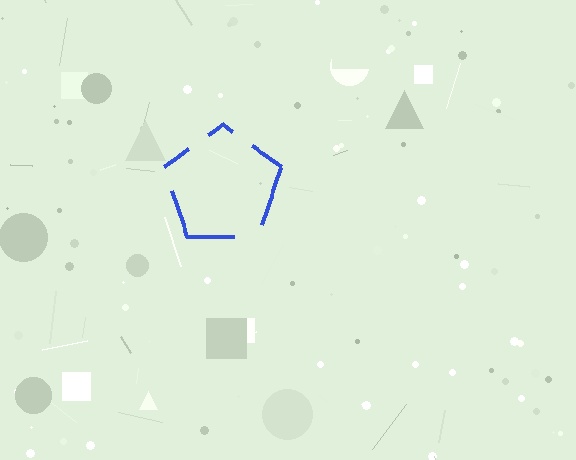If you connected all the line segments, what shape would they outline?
They would outline a pentagon.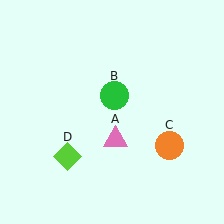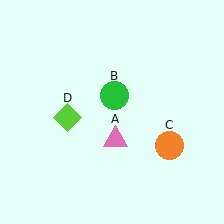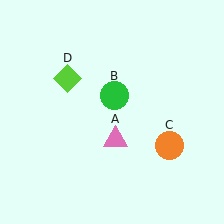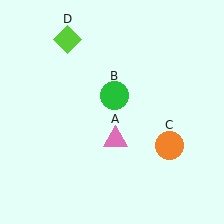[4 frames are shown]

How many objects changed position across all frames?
1 object changed position: lime diamond (object D).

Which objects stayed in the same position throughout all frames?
Pink triangle (object A) and green circle (object B) and orange circle (object C) remained stationary.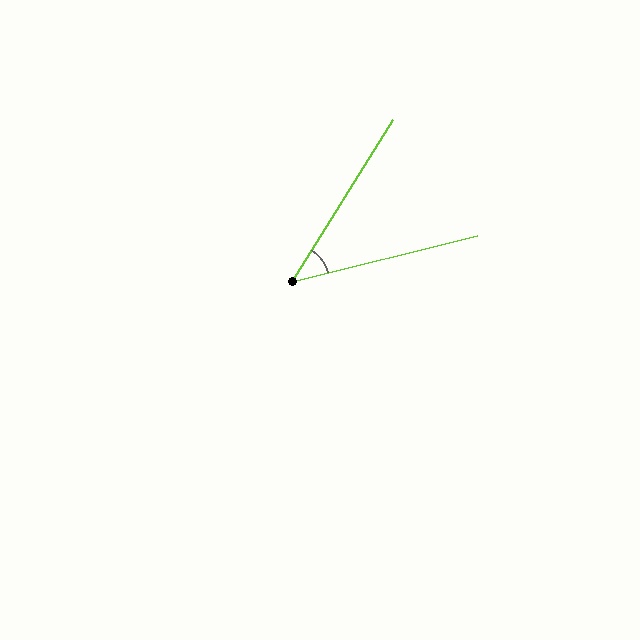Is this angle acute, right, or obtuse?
It is acute.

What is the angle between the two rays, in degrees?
Approximately 44 degrees.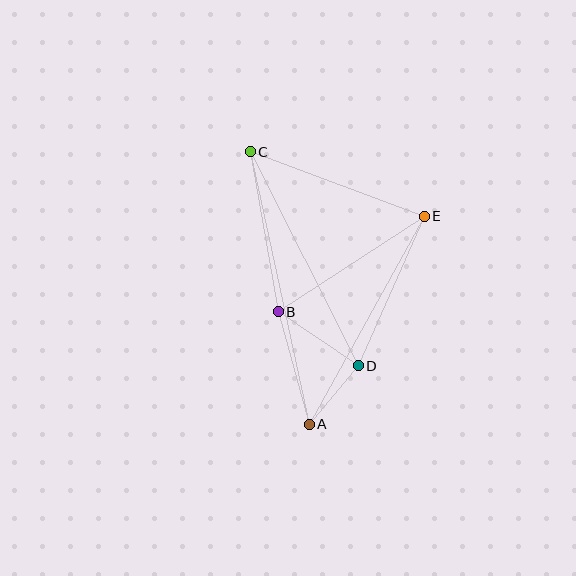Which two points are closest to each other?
Points A and D are closest to each other.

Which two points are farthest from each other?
Points A and C are farthest from each other.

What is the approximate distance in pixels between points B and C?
The distance between B and C is approximately 163 pixels.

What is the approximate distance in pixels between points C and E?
The distance between C and E is approximately 186 pixels.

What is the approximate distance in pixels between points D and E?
The distance between D and E is approximately 164 pixels.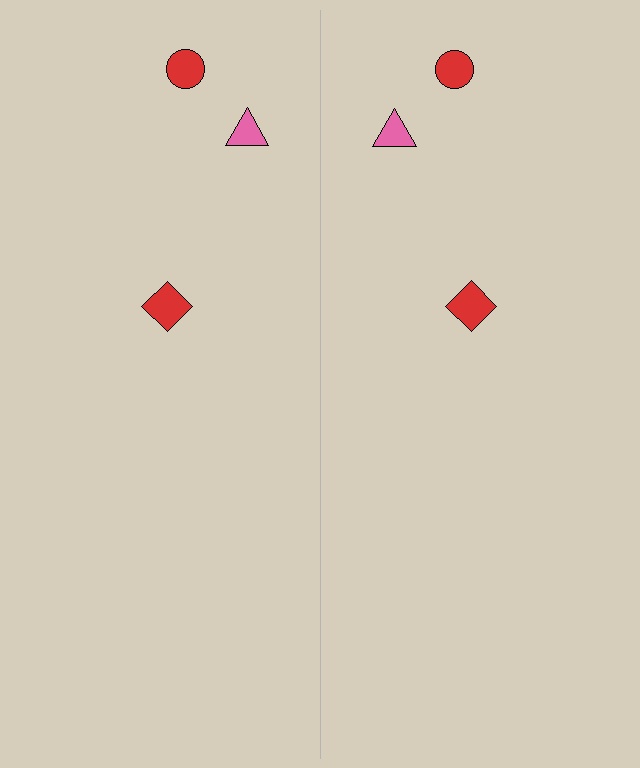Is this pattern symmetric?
Yes, this pattern has bilateral (reflection) symmetry.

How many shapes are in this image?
There are 6 shapes in this image.